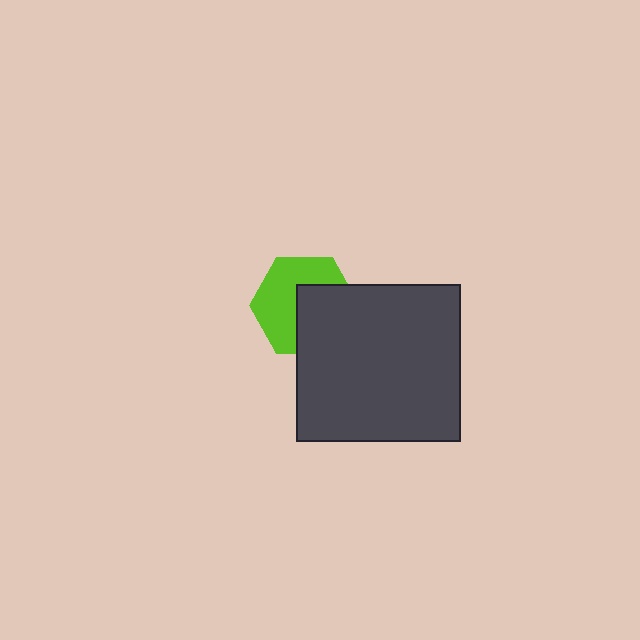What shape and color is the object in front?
The object in front is a dark gray rectangle.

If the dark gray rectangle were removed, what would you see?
You would see the complete lime hexagon.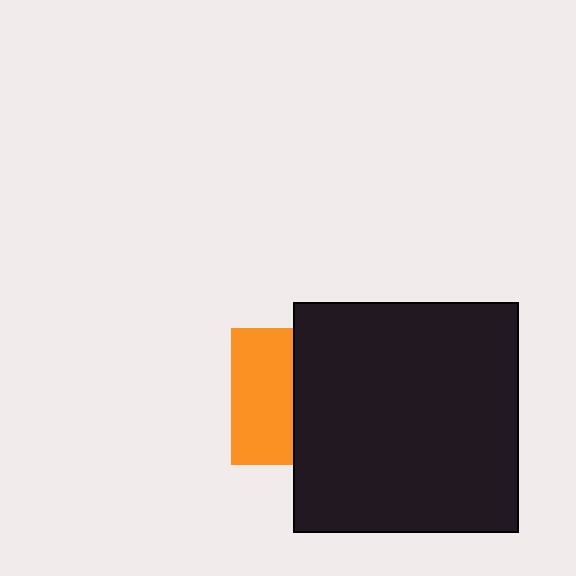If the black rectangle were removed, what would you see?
You would see the complete orange square.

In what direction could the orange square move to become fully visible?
The orange square could move left. That would shift it out from behind the black rectangle entirely.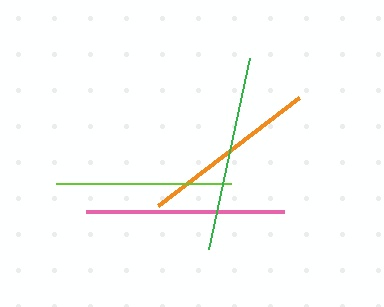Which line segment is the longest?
The pink line is the longest at approximately 198 pixels.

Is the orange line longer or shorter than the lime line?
The orange line is longer than the lime line.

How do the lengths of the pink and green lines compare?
The pink and green lines are approximately the same length.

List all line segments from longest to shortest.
From longest to shortest: pink, green, orange, lime.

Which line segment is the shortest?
The lime line is the shortest at approximately 176 pixels.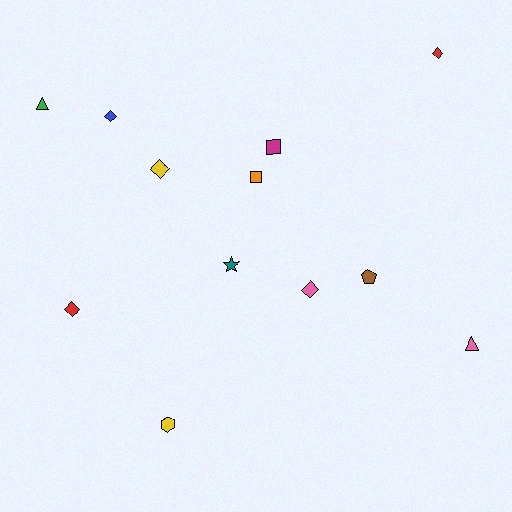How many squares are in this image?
There are 2 squares.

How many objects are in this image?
There are 12 objects.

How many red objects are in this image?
There are 2 red objects.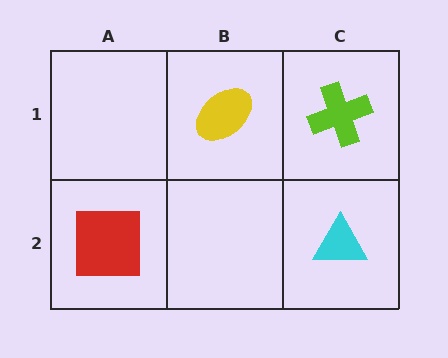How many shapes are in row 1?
2 shapes.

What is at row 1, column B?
A yellow ellipse.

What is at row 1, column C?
A lime cross.